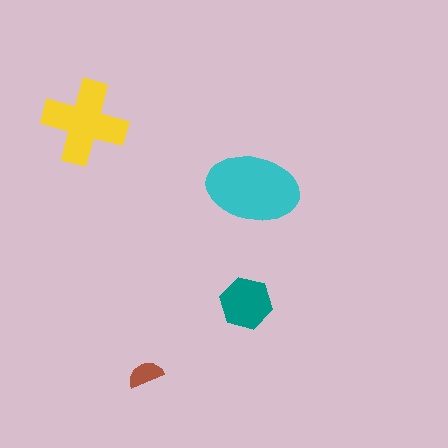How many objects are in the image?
There are 4 objects in the image.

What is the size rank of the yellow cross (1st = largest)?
2nd.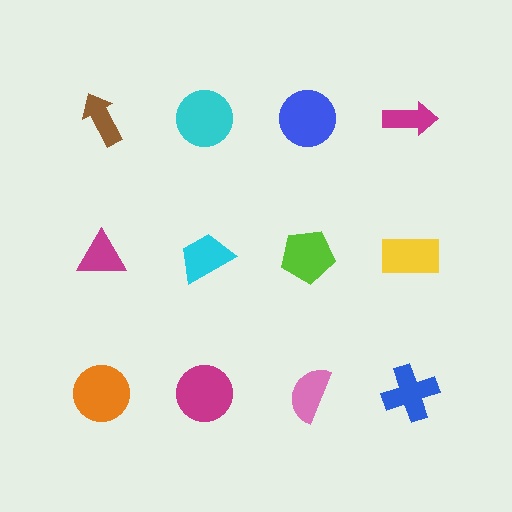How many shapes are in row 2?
4 shapes.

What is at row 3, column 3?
A pink semicircle.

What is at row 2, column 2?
A cyan trapezoid.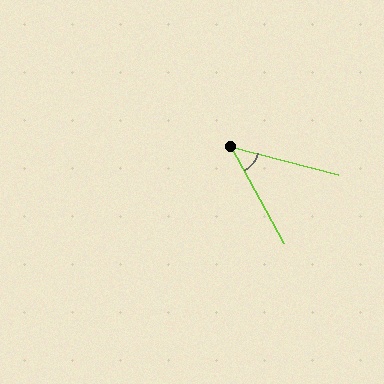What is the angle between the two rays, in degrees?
Approximately 47 degrees.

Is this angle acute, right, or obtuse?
It is acute.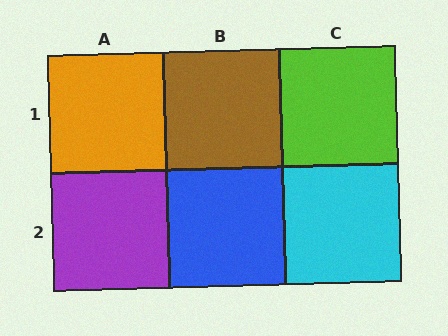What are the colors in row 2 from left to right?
Purple, blue, cyan.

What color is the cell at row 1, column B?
Brown.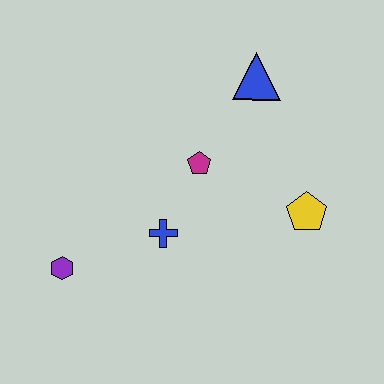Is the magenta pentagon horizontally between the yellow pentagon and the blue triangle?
No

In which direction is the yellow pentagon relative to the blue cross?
The yellow pentagon is to the right of the blue cross.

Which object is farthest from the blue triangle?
The purple hexagon is farthest from the blue triangle.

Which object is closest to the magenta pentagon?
The blue cross is closest to the magenta pentagon.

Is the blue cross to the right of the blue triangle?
No